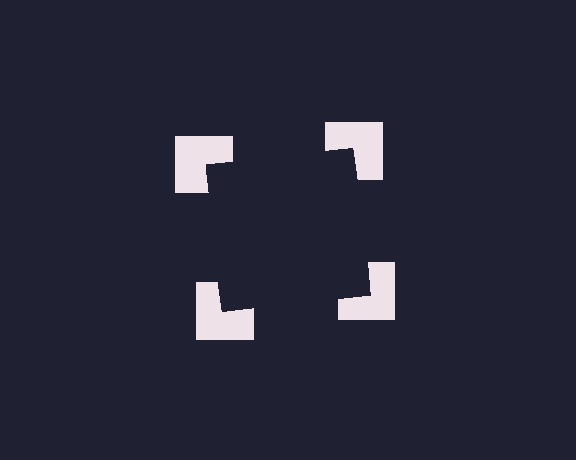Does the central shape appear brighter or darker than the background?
It typically appears slightly darker than the background, even though no actual brightness change is drawn.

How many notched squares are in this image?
There are 4 — one at each vertex of the illusory square.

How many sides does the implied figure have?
4 sides.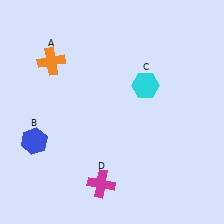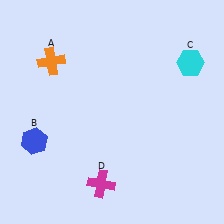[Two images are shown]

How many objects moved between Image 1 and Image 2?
1 object moved between the two images.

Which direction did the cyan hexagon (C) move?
The cyan hexagon (C) moved right.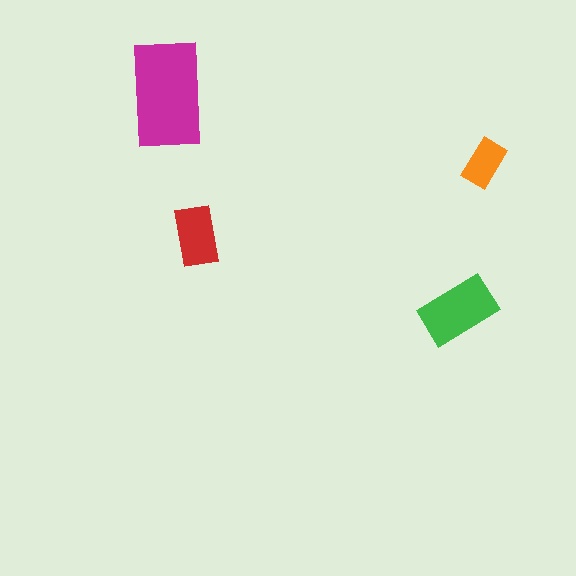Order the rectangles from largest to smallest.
the magenta one, the green one, the red one, the orange one.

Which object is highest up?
The magenta rectangle is topmost.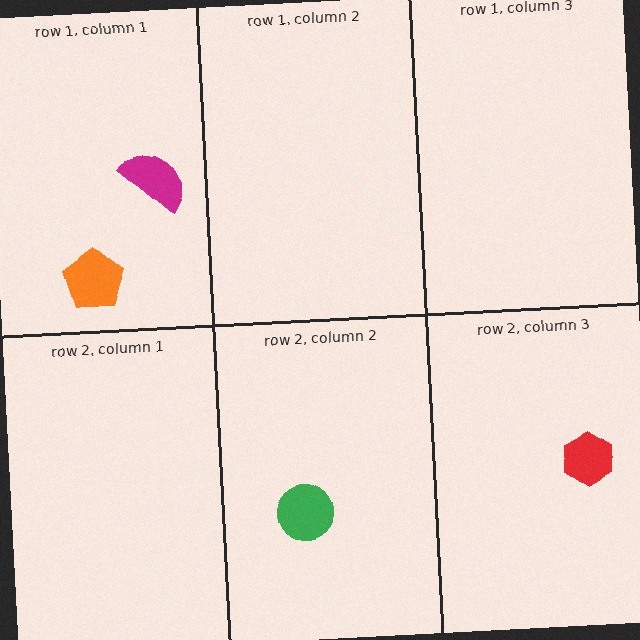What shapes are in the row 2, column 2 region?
The green circle.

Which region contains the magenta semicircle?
The row 1, column 1 region.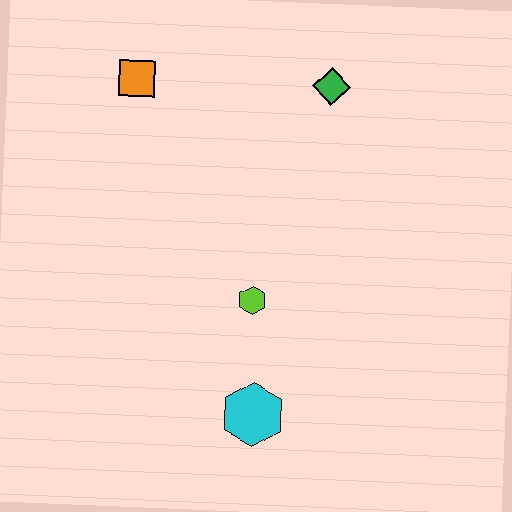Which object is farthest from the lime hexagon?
The orange square is farthest from the lime hexagon.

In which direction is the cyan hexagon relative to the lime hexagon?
The cyan hexagon is below the lime hexagon.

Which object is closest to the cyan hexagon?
The lime hexagon is closest to the cyan hexagon.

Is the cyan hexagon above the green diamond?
No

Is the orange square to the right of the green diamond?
No